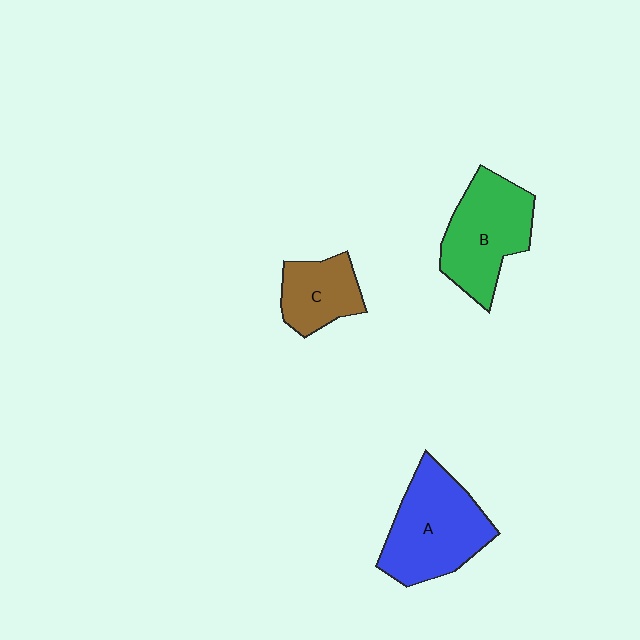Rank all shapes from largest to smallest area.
From largest to smallest: A (blue), B (green), C (brown).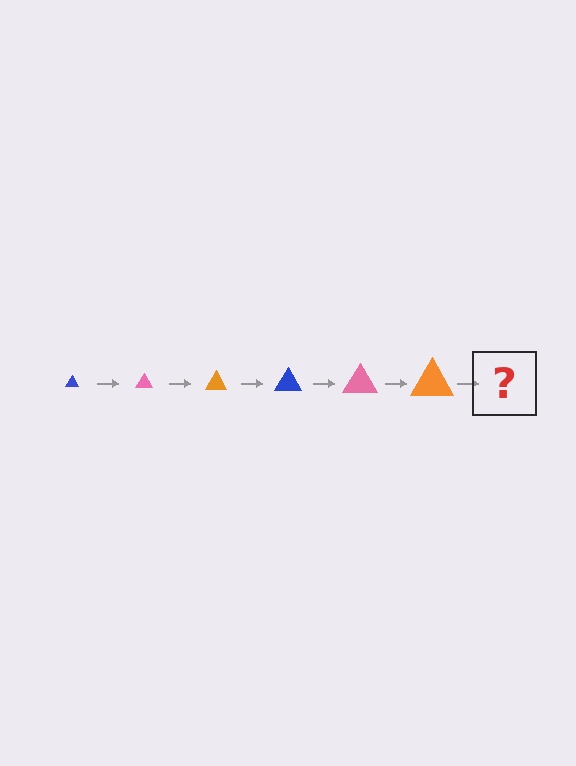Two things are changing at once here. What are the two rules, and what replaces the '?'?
The two rules are that the triangle grows larger each step and the color cycles through blue, pink, and orange. The '?' should be a blue triangle, larger than the previous one.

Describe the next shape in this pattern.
It should be a blue triangle, larger than the previous one.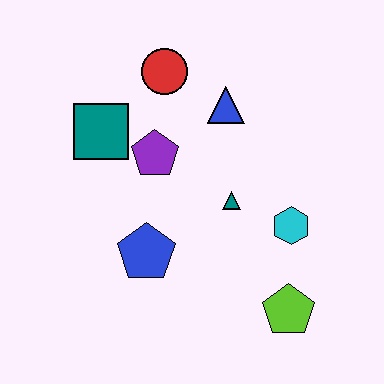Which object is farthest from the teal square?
The lime pentagon is farthest from the teal square.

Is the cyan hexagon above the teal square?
No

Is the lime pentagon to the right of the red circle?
Yes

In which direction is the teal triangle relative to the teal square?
The teal triangle is to the right of the teal square.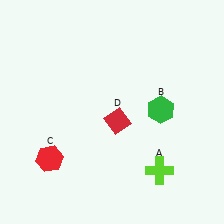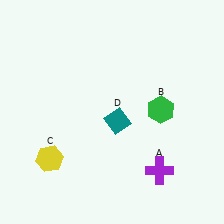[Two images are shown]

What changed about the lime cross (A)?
In Image 1, A is lime. In Image 2, it changed to purple.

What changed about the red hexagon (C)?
In Image 1, C is red. In Image 2, it changed to yellow.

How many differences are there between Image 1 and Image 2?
There are 3 differences between the two images.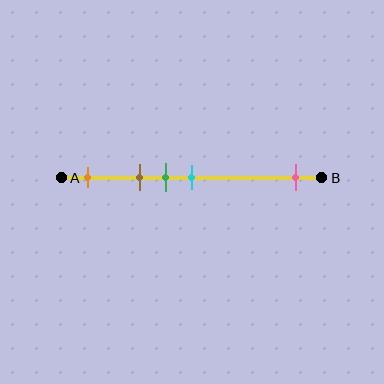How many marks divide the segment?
There are 5 marks dividing the segment.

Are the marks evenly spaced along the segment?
No, the marks are not evenly spaced.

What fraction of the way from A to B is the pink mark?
The pink mark is approximately 90% (0.9) of the way from A to B.